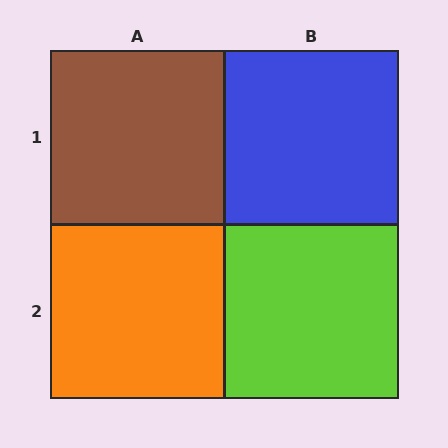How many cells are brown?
1 cell is brown.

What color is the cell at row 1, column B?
Blue.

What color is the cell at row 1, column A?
Brown.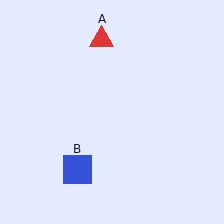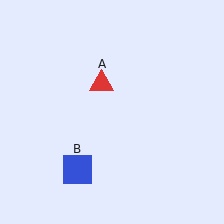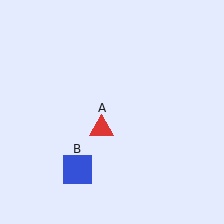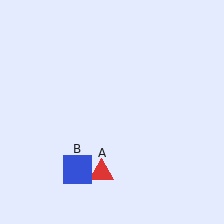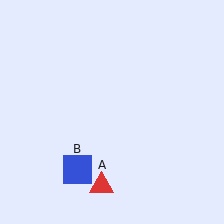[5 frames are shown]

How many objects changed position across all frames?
1 object changed position: red triangle (object A).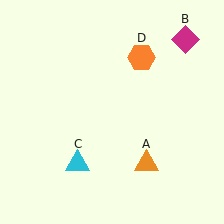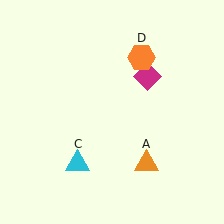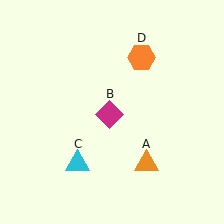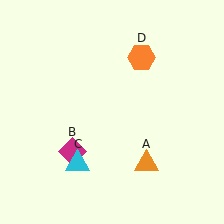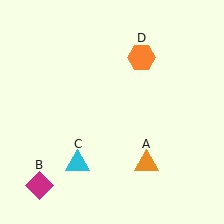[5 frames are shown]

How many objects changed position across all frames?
1 object changed position: magenta diamond (object B).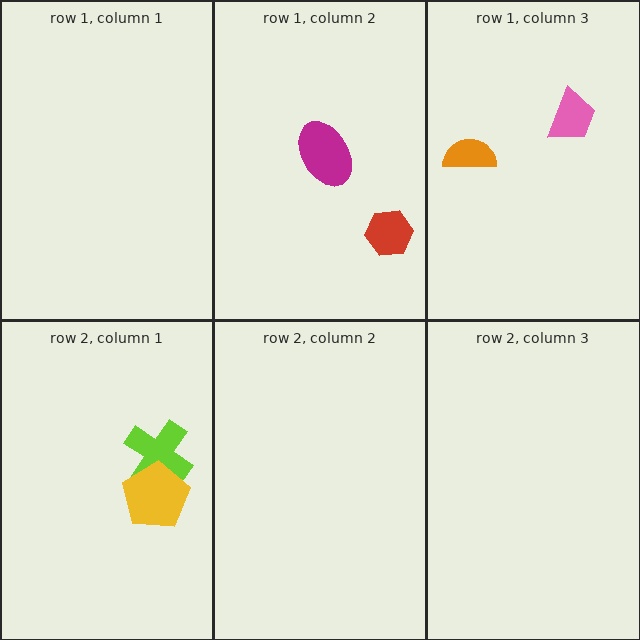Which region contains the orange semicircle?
The row 1, column 3 region.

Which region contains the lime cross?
The row 2, column 1 region.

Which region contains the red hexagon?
The row 1, column 2 region.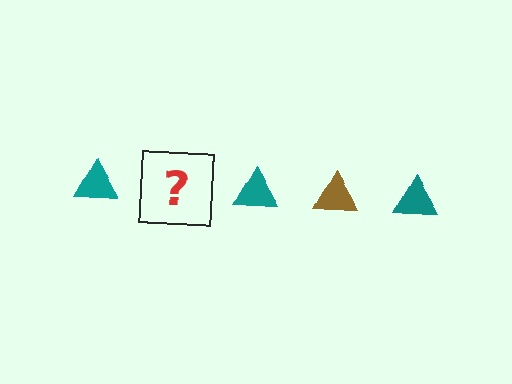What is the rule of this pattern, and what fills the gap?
The rule is that the pattern cycles through teal, brown triangles. The gap should be filled with a brown triangle.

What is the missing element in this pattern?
The missing element is a brown triangle.